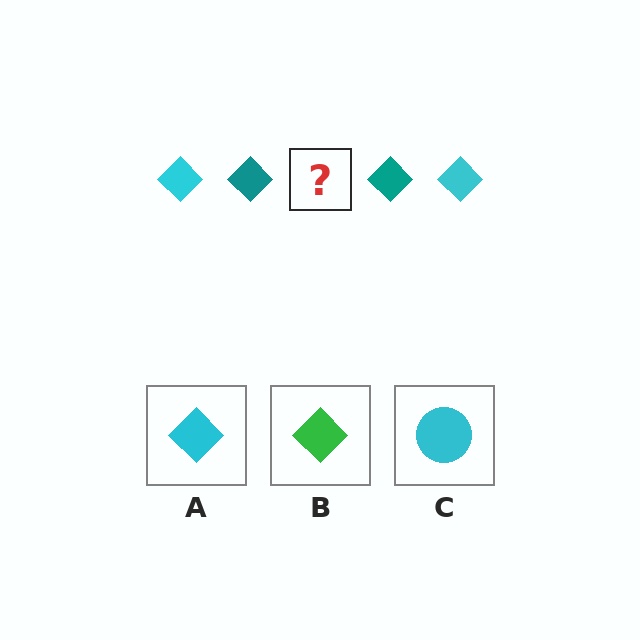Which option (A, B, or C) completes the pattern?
A.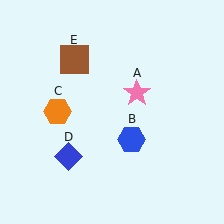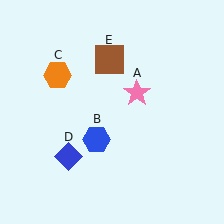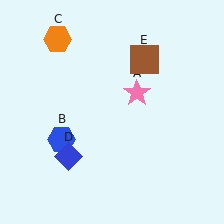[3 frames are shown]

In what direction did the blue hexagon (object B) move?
The blue hexagon (object B) moved left.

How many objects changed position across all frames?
3 objects changed position: blue hexagon (object B), orange hexagon (object C), brown square (object E).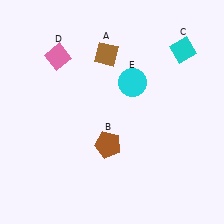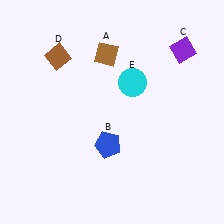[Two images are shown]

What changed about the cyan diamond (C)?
In Image 1, C is cyan. In Image 2, it changed to purple.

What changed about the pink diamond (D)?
In Image 1, D is pink. In Image 2, it changed to brown.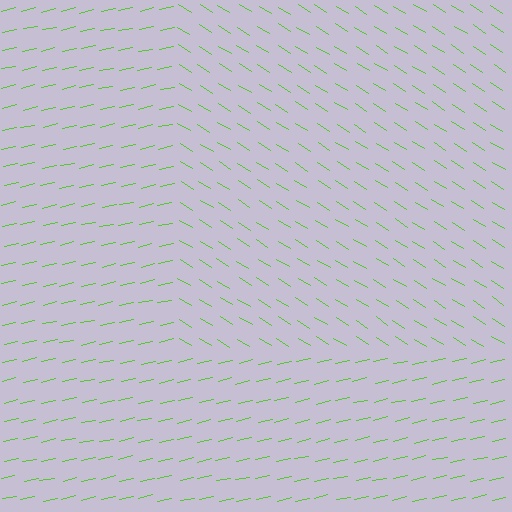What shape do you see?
I see a rectangle.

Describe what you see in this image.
The image is filled with small lime line segments. A rectangle region in the image has lines oriented differently from the surrounding lines, creating a visible texture boundary.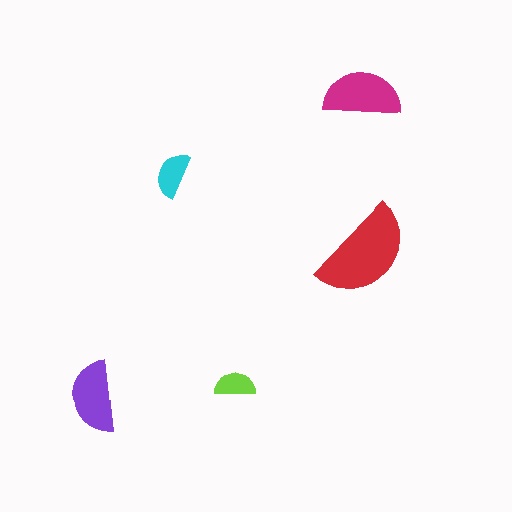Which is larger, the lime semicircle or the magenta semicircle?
The magenta one.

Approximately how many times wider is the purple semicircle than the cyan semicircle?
About 1.5 times wider.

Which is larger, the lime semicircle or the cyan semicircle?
The cyan one.